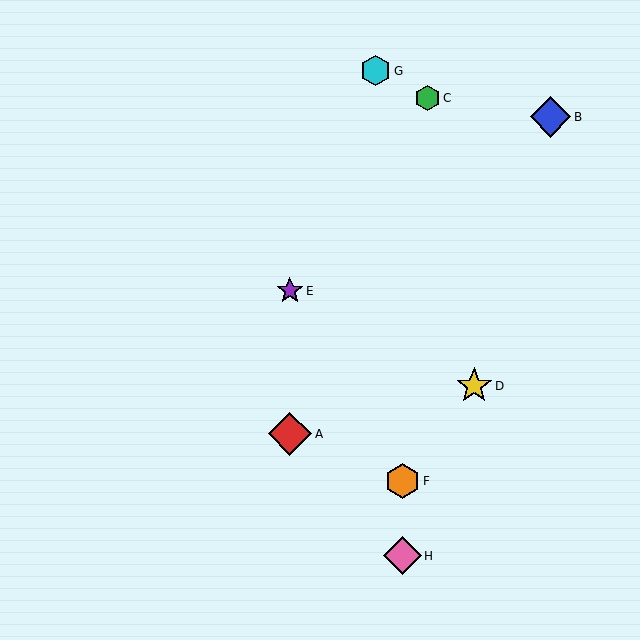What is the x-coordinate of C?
Object C is at x≈427.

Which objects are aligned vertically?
Objects A, E are aligned vertically.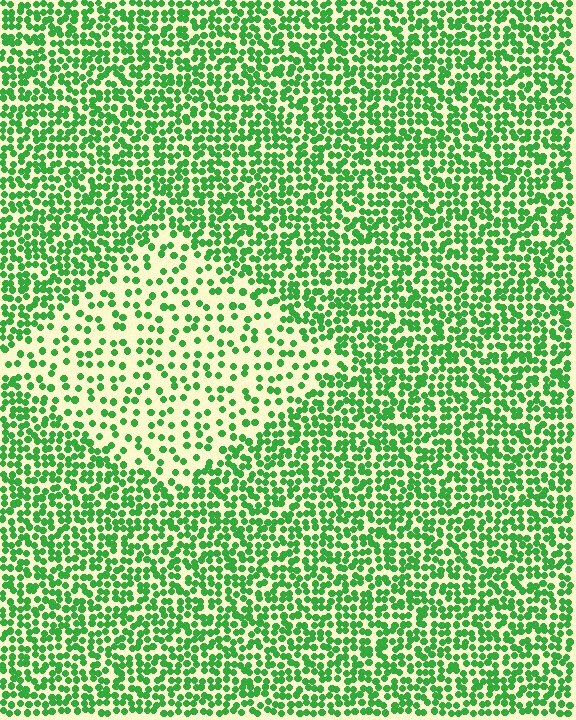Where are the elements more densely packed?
The elements are more densely packed outside the diamond boundary.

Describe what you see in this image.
The image contains small green elements arranged at two different densities. A diamond-shaped region is visible where the elements are less densely packed than the surrounding area.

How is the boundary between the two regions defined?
The boundary is defined by a change in element density (approximately 2.3x ratio). All elements are the same color, size, and shape.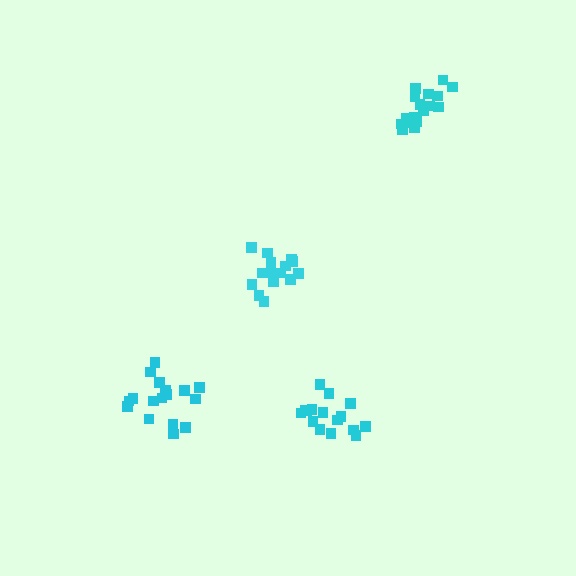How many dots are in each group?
Group 1: 16 dots, Group 2: 17 dots, Group 3: 17 dots, Group 4: 15 dots (65 total).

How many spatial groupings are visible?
There are 4 spatial groupings.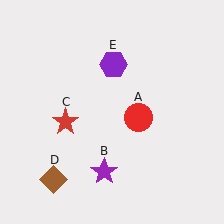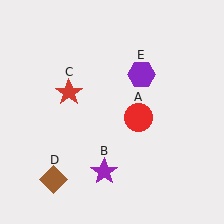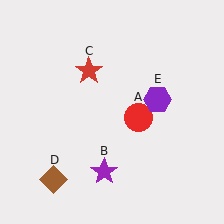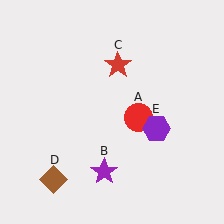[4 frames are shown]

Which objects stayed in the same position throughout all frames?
Red circle (object A) and purple star (object B) and brown diamond (object D) remained stationary.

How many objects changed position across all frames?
2 objects changed position: red star (object C), purple hexagon (object E).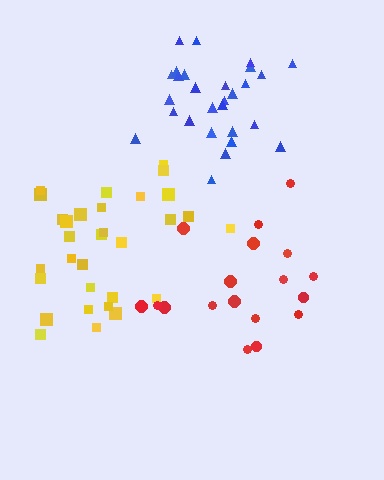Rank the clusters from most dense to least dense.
blue, yellow, red.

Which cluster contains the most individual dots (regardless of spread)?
Yellow (31).